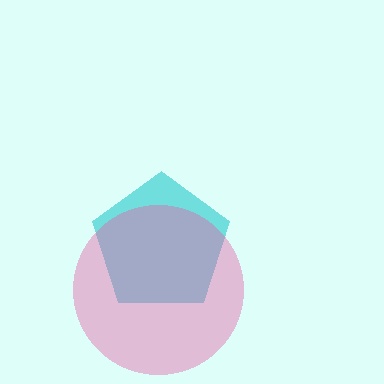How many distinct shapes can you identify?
There are 2 distinct shapes: a cyan pentagon, a pink circle.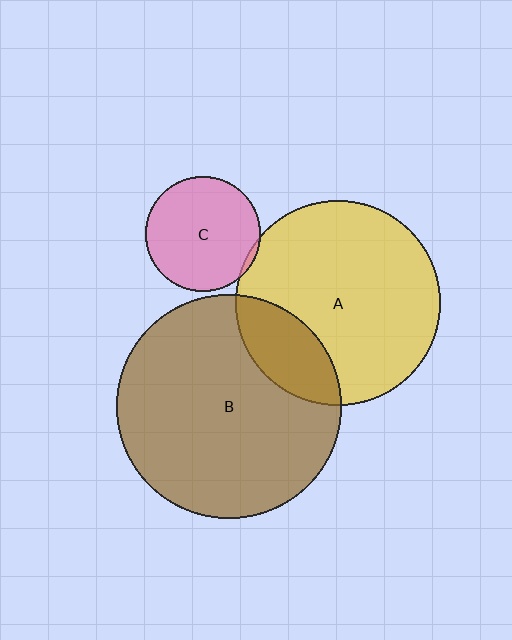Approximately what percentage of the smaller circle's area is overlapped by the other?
Approximately 20%.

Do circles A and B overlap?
Yes.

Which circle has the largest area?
Circle B (brown).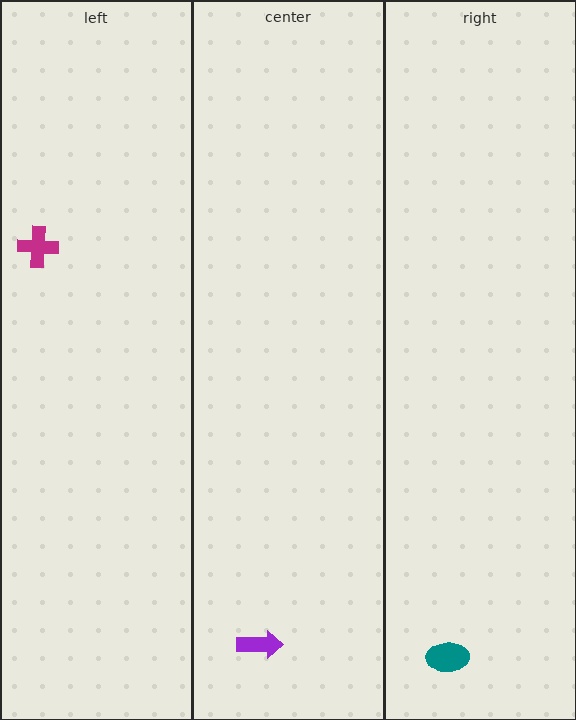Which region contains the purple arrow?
The center region.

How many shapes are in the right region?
1.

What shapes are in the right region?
The teal ellipse.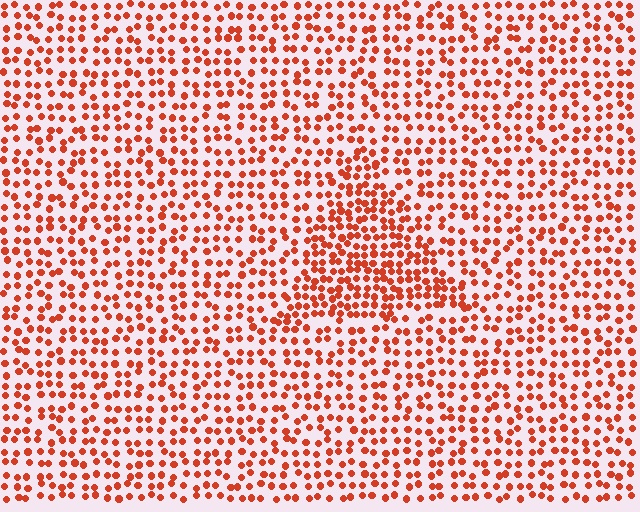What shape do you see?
I see a triangle.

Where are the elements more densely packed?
The elements are more densely packed inside the triangle boundary.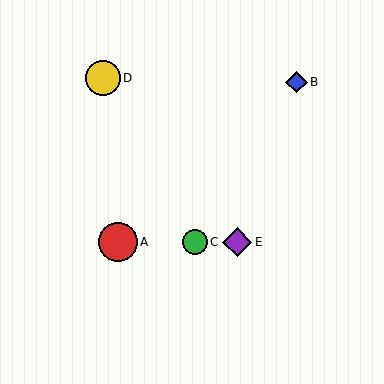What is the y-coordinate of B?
Object B is at y≈82.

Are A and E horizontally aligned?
Yes, both are at y≈242.